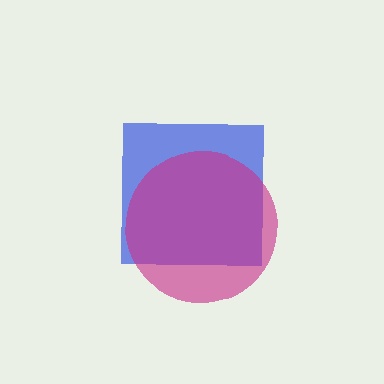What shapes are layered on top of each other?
The layered shapes are: a blue square, a magenta circle.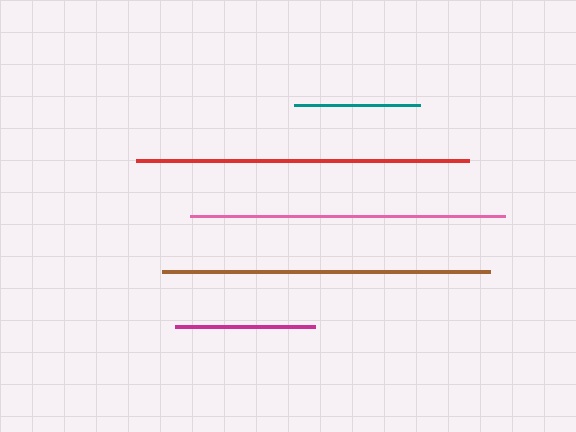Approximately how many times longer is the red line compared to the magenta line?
The red line is approximately 2.4 times the length of the magenta line.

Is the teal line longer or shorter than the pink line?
The pink line is longer than the teal line.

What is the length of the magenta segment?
The magenta segment is approximately 140 pixels long.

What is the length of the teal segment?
The teal segment is approximately 126 pixels long.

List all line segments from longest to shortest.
From longest to shortest: red, brown, pink, magenta, teal.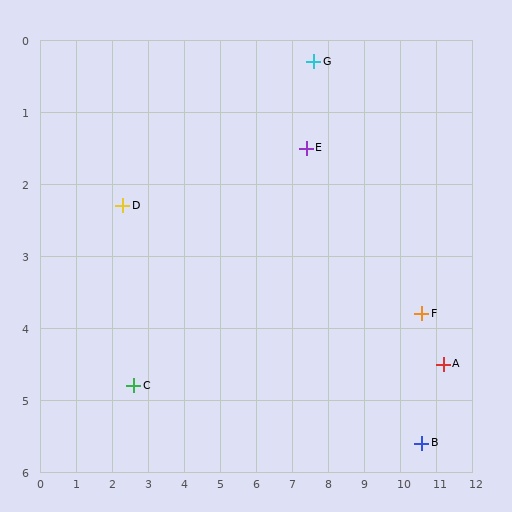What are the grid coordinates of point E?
Point E is at approximately (7.4, 1.5).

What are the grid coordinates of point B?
Point B is at approximately (10.6, 5.6).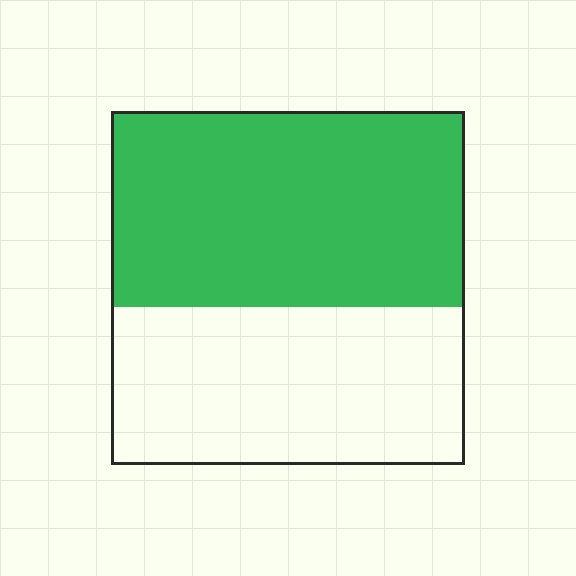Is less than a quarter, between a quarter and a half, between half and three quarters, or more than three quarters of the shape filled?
Between half and three quarters.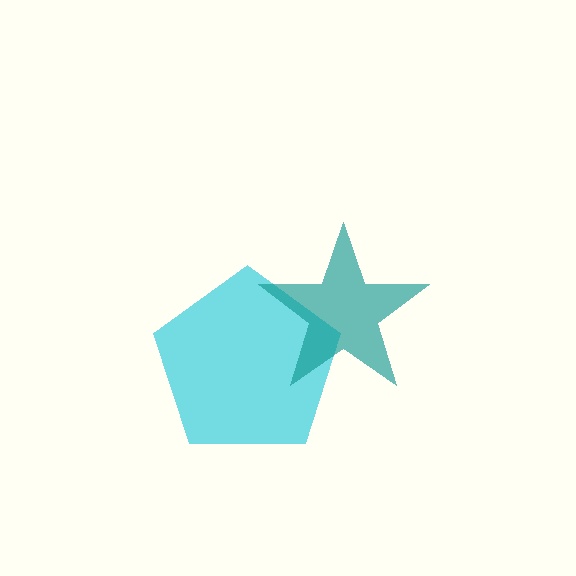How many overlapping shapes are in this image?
There are 2 overlapping shapes in the image.